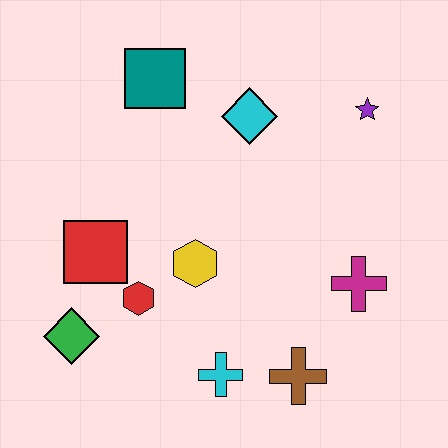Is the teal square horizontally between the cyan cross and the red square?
Yes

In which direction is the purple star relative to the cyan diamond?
The purple star is to the right of the cyan diamond.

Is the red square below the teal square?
Yes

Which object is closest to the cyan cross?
The brown cross is closest to the cyan cross.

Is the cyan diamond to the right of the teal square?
Yes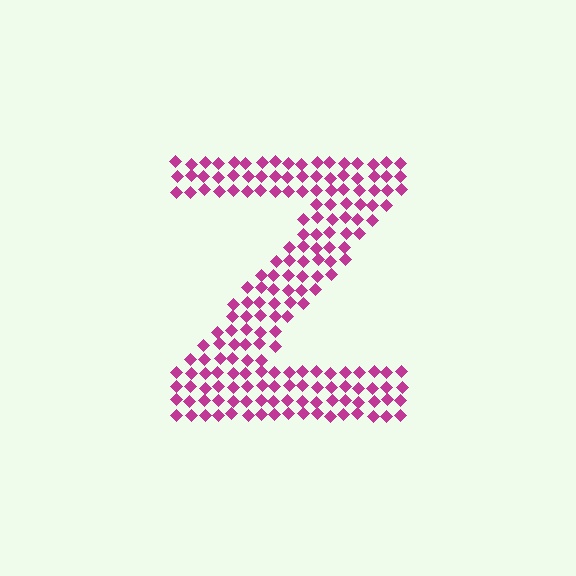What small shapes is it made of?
It is made of small diamonds.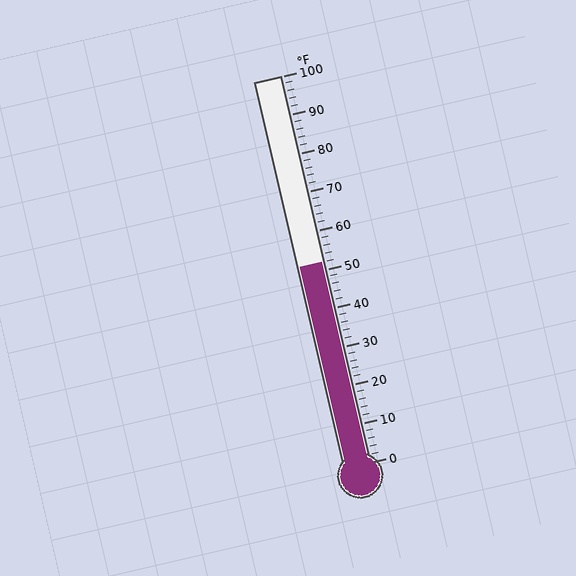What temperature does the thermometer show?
The thermometer shows approximately 52°F.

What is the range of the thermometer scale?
The thermometer scale ranges from 0°F to 100°F.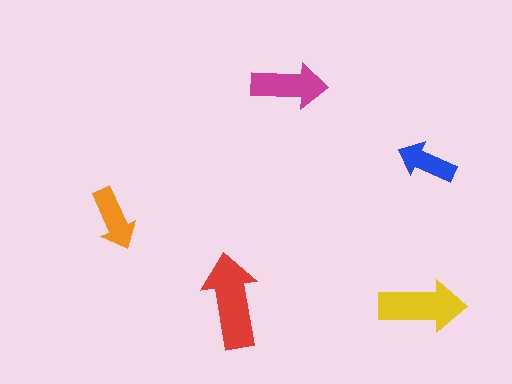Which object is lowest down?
The yellow arrow is bottommost.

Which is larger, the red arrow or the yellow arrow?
The red one.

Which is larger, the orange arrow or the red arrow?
The red one.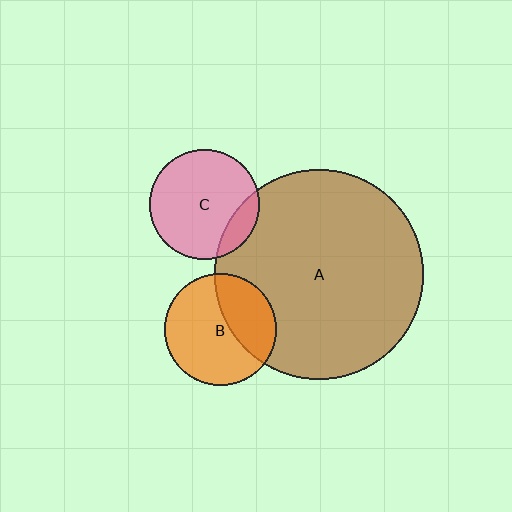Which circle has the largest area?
Circle A (brown).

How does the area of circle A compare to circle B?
Approximately 3.5 times.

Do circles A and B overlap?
Yes.